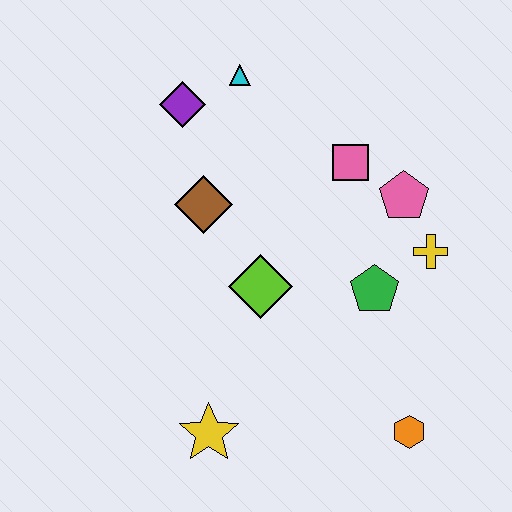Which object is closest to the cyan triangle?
The purple diamond is closest to the cyan triangle.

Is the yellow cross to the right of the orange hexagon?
Yes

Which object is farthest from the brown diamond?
The orange hexagon is farthest from the brown diamond.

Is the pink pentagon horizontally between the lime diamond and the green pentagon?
No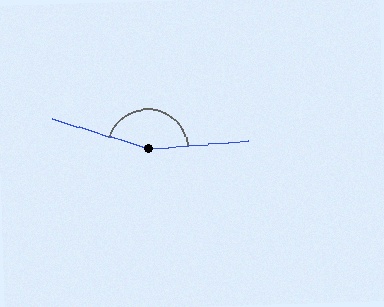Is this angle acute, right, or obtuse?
It is obtuse.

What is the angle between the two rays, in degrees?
Approximately 158 degrees.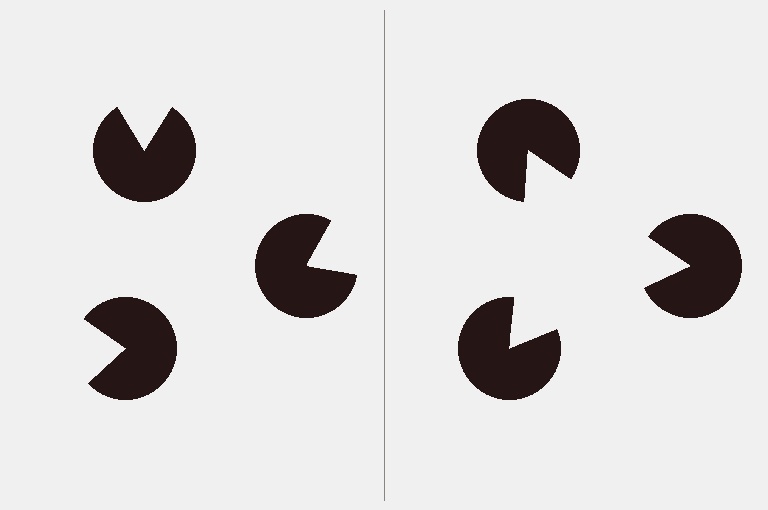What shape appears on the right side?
An illusory triangle.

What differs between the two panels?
The pac-man discs are positioned identically on both sides; only the wedge orientations differ. On the right they align to a triangle; on the left they are misaligned.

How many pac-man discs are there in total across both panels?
6 — 3 on each side.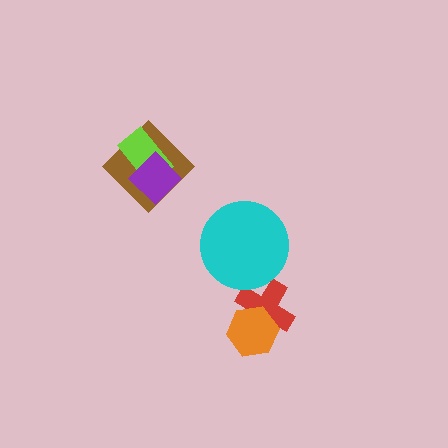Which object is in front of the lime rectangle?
The purple diamond is in front of the lime rectangle.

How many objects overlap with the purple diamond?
2 objects overlap with the purple diamond.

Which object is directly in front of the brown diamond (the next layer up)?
The lime rectangle is directly in front of the brown diamond.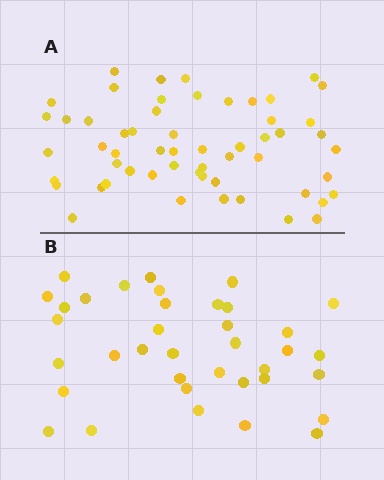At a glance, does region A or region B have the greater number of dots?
Region A (the top region) has more dots.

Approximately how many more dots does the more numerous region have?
Region A has approximately 20 more dots than region B.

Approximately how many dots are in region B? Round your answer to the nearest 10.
About 40 dots. (The exact count is 37, which rounds to 40.)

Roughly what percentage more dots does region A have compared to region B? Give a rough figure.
About 50% more.